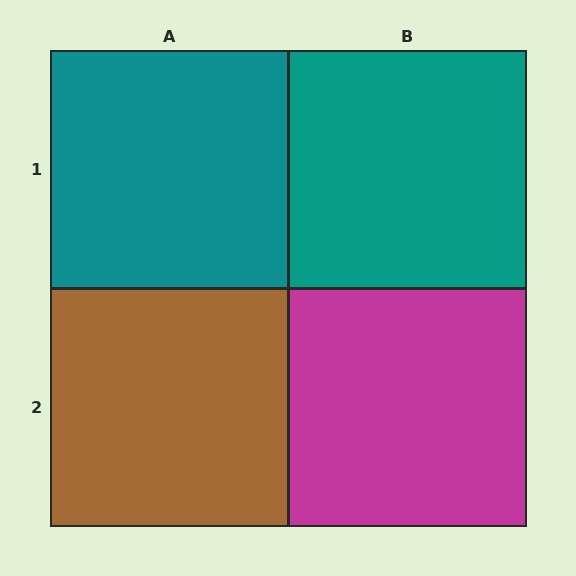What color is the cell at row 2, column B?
Magenta.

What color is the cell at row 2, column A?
Brown.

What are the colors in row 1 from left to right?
Teal, teal.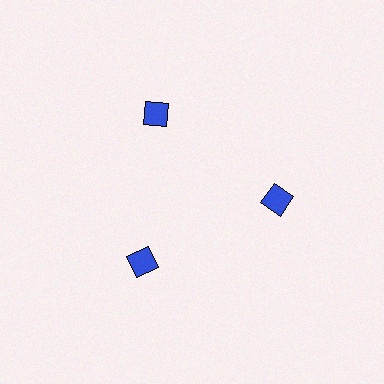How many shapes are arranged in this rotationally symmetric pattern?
There are 3 shapes, arranged in 3 groups of 1.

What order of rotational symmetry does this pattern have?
This pattern has 3-fold rotational symmetry.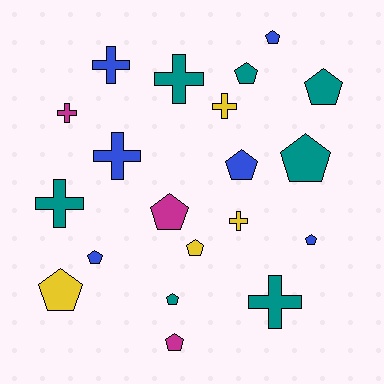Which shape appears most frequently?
Pentagon, with 12 objects.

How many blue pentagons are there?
There are 4 blue pentagons.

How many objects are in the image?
There are 20 objects.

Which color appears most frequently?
Teal, with 7 objects.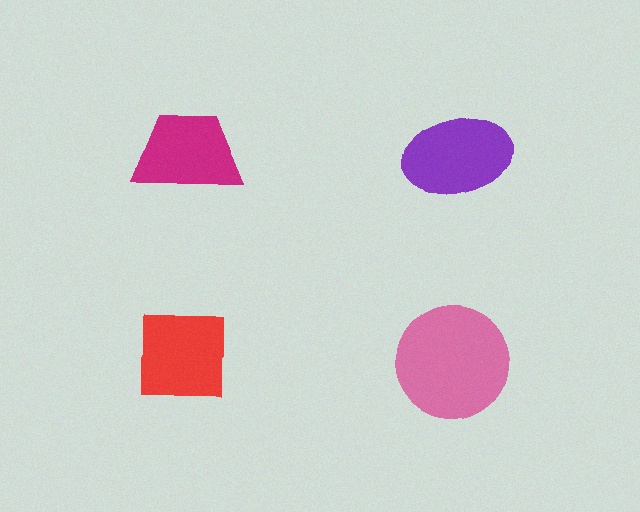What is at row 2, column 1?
A red square.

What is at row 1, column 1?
A magenta trapezoid.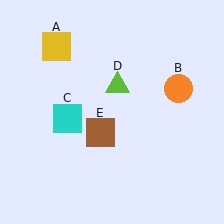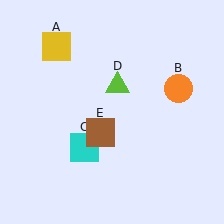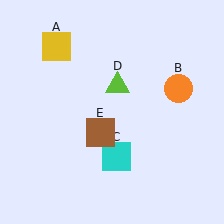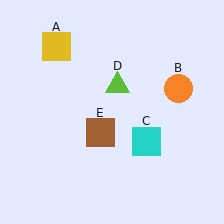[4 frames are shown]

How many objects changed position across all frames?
1 object changed position: cyan square (object C).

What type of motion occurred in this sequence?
The cyan square (object C) rotated counterclockwise around the center of the scene.